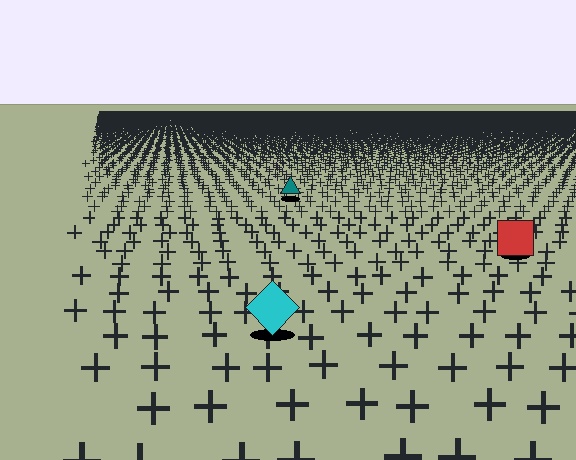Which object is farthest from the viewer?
The teal triangle is farthest from the viewer. It appears smaller and the ground texture around it is denser.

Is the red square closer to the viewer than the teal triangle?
Yes. The red square is closer — you can tell from the texture gradient: the ground texture is coarser near it.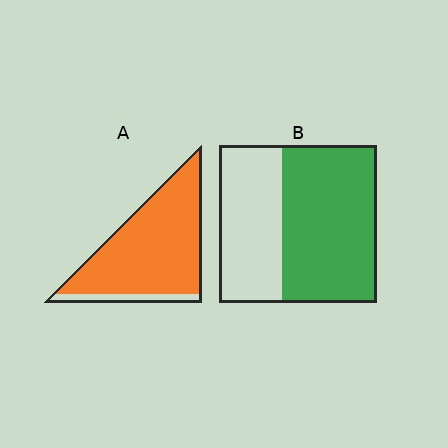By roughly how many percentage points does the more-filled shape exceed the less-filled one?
By roughly 30 percentage points (A over B).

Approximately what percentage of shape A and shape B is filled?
A is approximately 90% and B is approximately 60%.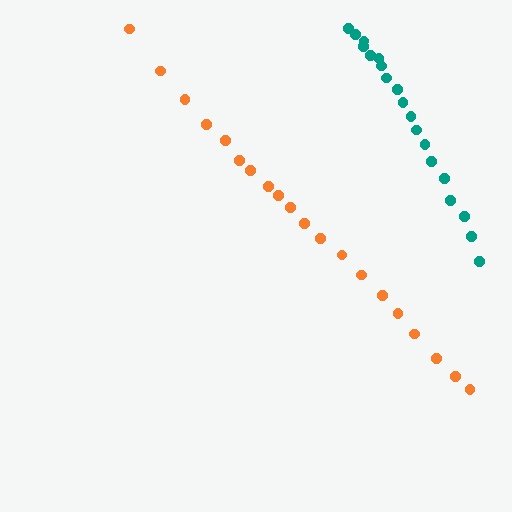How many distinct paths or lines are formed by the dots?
There are 2 distinct paths.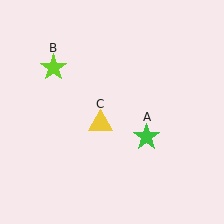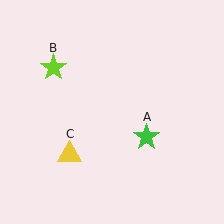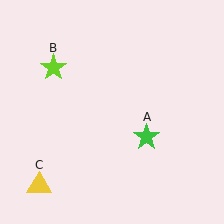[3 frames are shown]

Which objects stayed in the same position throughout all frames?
Green star (object A) and lime star (object B) remained stationary.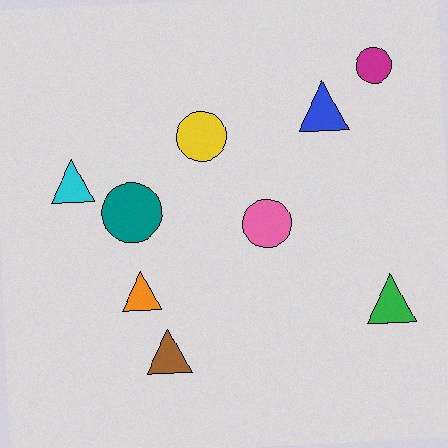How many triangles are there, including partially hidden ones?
There are 5 triangles.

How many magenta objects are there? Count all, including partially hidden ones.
There is 1 magenta object.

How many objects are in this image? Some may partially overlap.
There are 9 objects.